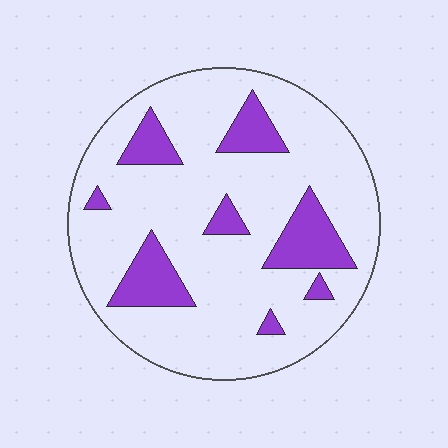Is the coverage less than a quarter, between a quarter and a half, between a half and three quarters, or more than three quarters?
Less than a quarter.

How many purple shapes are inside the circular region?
8.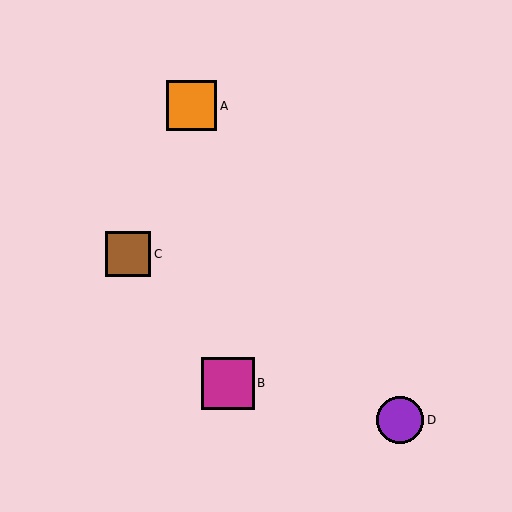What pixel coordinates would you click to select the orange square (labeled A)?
Click at (191, 106) to select the orange square A.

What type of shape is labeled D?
Shape D is a purple circle.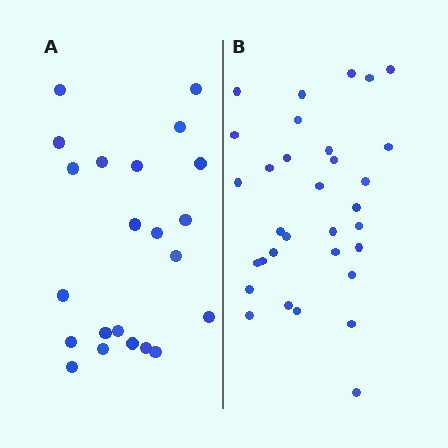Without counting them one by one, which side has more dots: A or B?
Region B (the right region) has more dots.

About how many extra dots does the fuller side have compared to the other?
Region B has roughly 10 or so more dots than region A.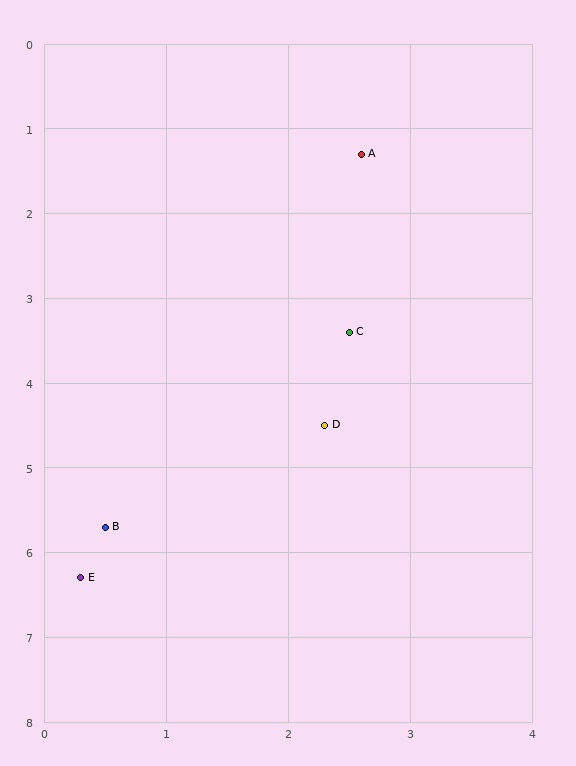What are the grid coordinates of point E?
Point E is at approximately (0.3, 6.3).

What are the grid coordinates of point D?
Point D is at approximately (2.3, 4.5).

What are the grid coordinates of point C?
Point C is at approximately (2.5, 3.4).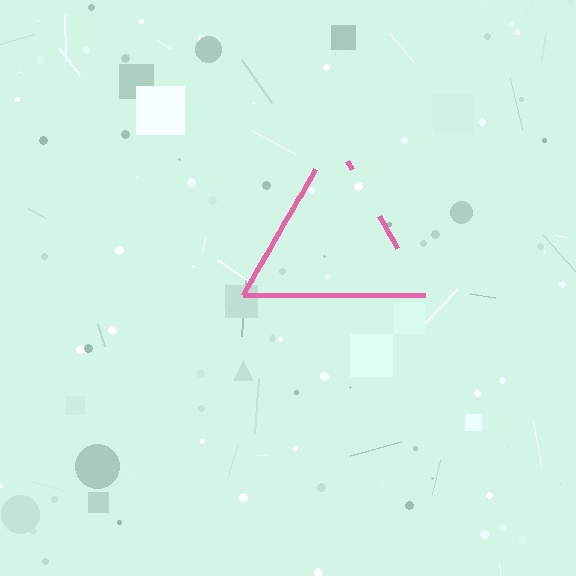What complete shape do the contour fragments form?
The contour fragments form a triangle.